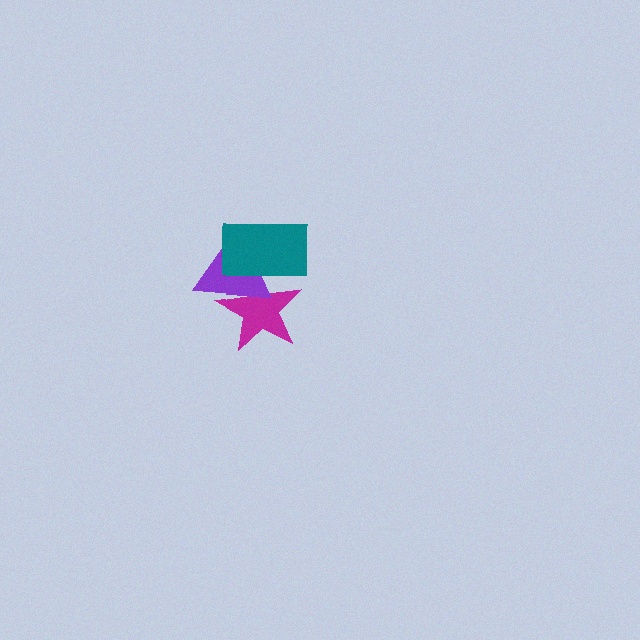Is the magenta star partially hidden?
Yes, it is partially covered by another shape.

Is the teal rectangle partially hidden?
No, no other shape covers it.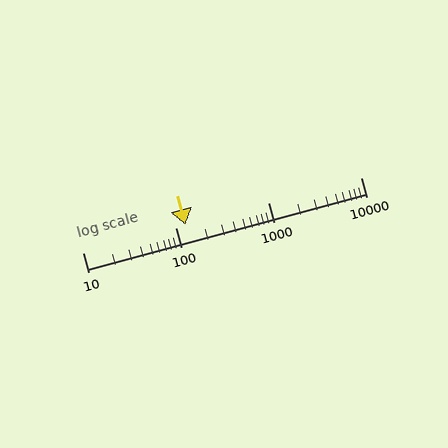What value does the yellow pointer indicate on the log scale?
The pointer indicates approximately 130.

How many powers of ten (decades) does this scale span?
The scale spans 3 decades, from 10 to 10000.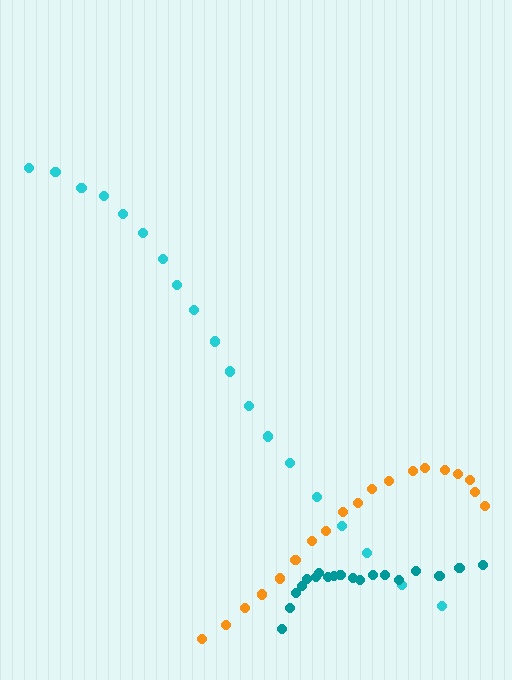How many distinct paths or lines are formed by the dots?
There are 3 distinct paths.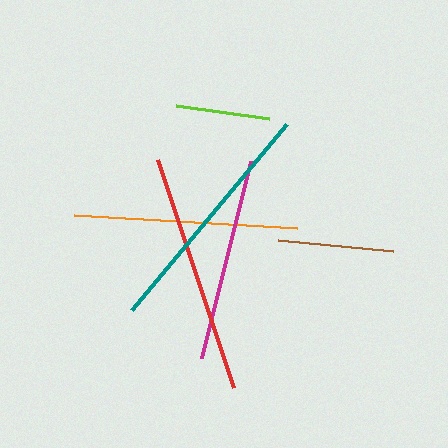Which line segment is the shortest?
The lime line is the shortest at approximately 95 pixels.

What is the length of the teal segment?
The teal segment is approximately 242 pixels long.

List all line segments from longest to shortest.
From longest to shortest: teal, red, orange, magenta, brown, lime.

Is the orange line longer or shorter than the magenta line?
The orange line is longer than the magenta line.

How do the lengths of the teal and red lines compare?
The teal and red lines are approximately the same length.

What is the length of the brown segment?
The brown segment is approximately 116 pixels long.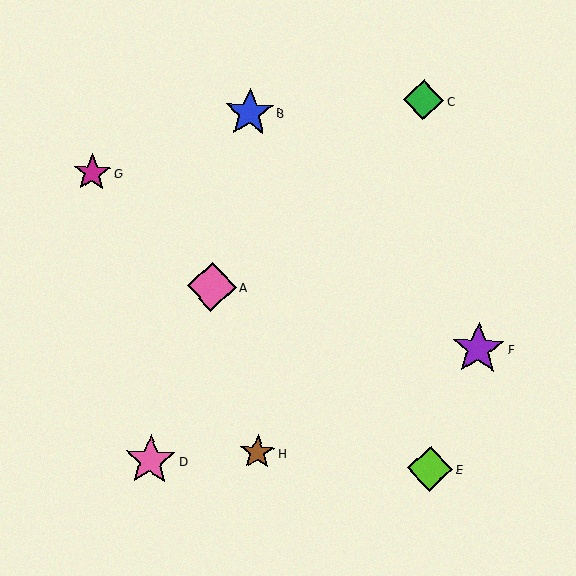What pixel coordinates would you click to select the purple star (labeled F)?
Click at (478, 349) to select the purple star F.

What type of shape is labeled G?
Shape G is a magenta star.